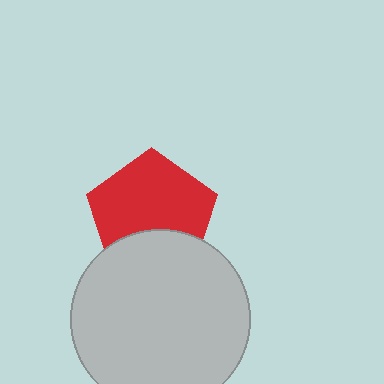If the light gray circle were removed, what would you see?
You would see the complete red pentagon.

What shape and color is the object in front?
The object in front is a light gray circle.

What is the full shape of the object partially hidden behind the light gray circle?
The partially hidden object is a red pentagon.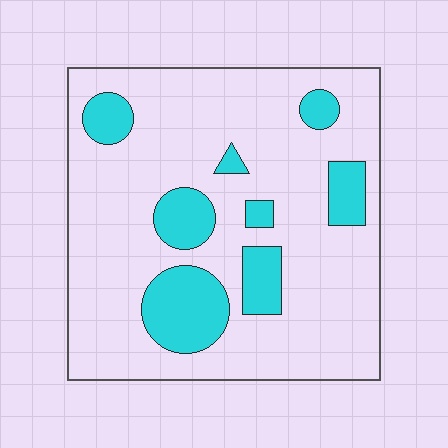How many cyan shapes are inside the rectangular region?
8.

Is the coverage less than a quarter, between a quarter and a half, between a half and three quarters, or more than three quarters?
Less than a quarter.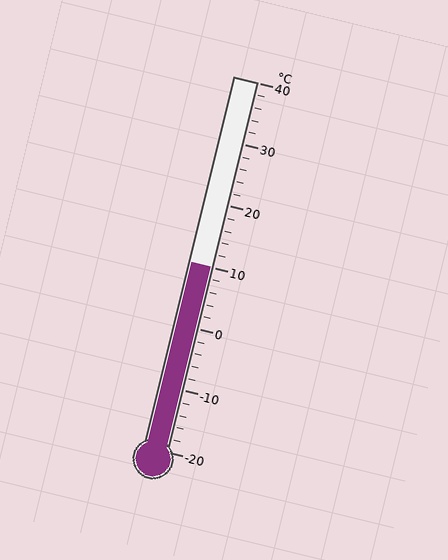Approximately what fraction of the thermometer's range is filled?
The thermometer is filled to approximately 50% of its range.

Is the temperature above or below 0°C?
The temperature is above 0°C.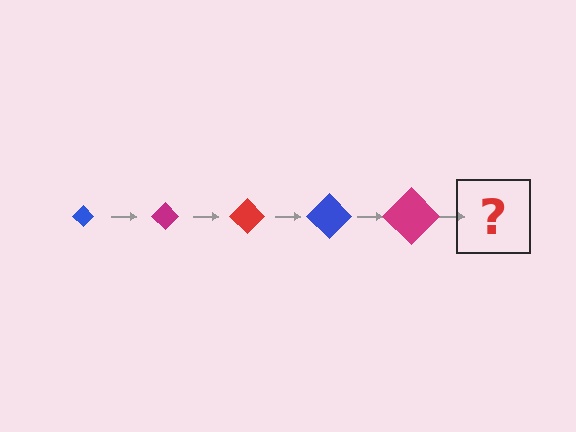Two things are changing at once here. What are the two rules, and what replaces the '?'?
The two rules are that the diamond grows larger each step and the color cycles through blue, magenta, and red. The '?' should be a red diamond, larger than the previous one.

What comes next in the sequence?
The next element should be a red diamond, larger than the previous one.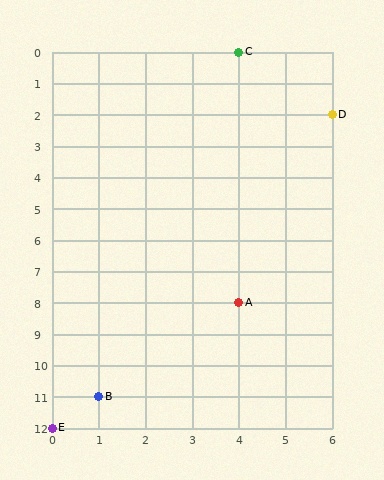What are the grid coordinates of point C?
Point C is at grid coordinates (4, 0).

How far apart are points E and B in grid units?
Points E and B are 1 column and 1 row apart (about 1.4 grid units diagonally).